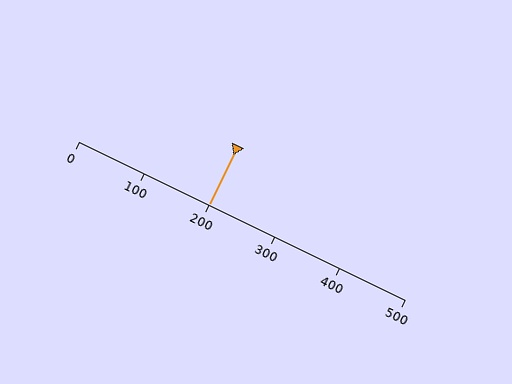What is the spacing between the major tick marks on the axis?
The major ticks are spaced 100 apart.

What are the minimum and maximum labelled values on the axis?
The axis runs from 0 to 500.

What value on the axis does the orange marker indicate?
The marker indicates approximately 200.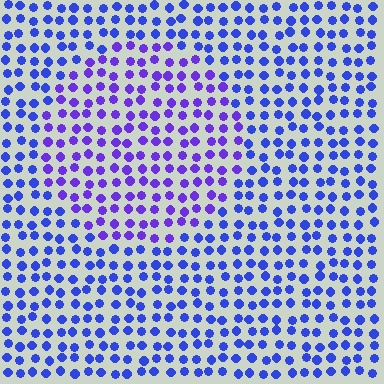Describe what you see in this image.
The image is filled with small blue elements in a uniform arrangement. A circle-shaped region is visible where the elements are tinted to a slightly different hue, forming a subtle color boundary.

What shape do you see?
I see a circle.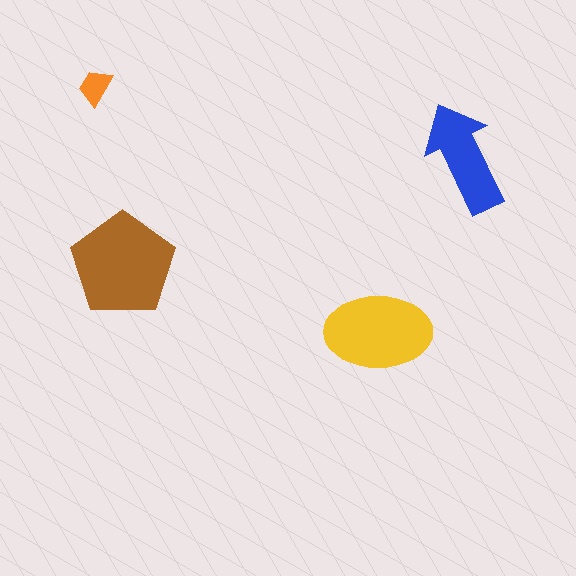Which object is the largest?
The brown pentagon.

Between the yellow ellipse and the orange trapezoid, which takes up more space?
The yellow ellipse.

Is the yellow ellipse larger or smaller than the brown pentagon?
Smaller.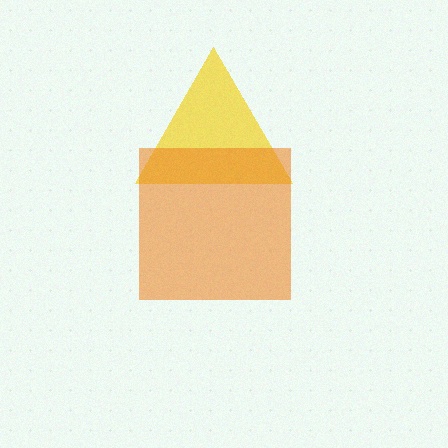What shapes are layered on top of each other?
The layered shapes are: a yellow triangle, an orange square.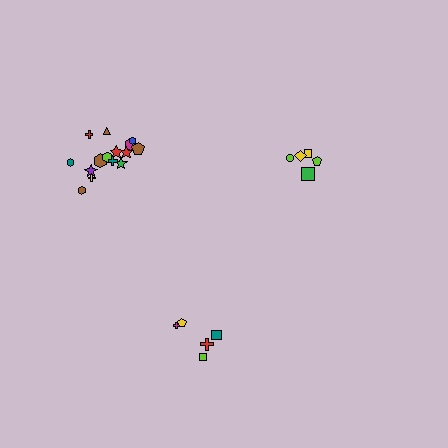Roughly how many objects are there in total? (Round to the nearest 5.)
Roughly 25 objects in total.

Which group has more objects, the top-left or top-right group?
The top-left group.